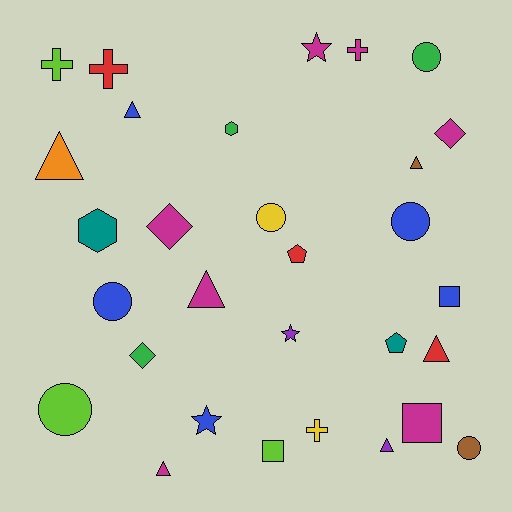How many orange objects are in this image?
There is 1 orange object.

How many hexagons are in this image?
There are 2 hexagons.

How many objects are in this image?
There are 30 objects.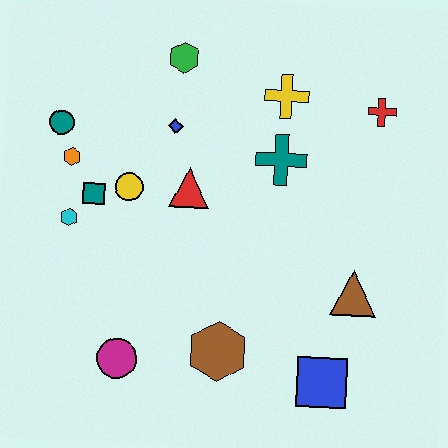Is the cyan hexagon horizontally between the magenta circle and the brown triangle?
No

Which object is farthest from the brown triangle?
The teal circle is farthest from the brown triangle.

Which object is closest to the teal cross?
The yellow cross is closest to the teal cross.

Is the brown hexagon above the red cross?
No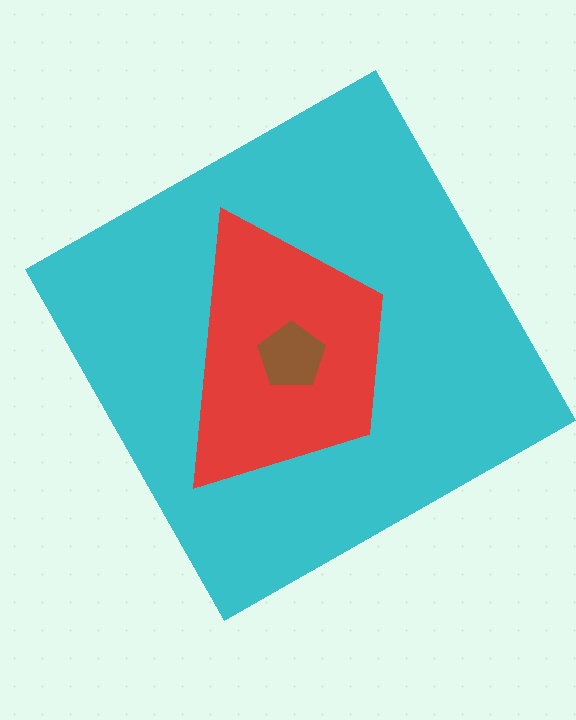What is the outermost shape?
The cyan square.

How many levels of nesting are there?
3.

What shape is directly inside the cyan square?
The red trapezoid.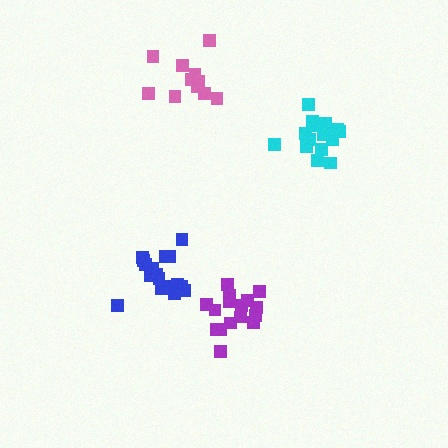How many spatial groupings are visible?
There are 4 spatial groupings.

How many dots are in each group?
Group 1: 11 dots, Group 2: 17 dots, Group 3: 17 dots, Group 4: 16 dots (61 total).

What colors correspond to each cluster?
The clusters are colored: pink, blue, cyan, purple.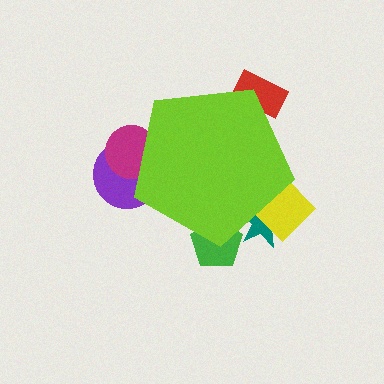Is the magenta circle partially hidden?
Yes, the magenta circle is partially hidden behind the lime pentagon.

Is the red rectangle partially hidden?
Yes, the red rectangle is partially hidden behind the lime pentagon.